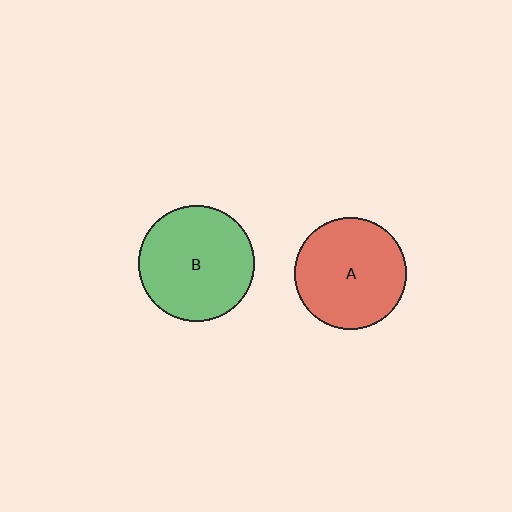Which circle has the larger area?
Circle B (green).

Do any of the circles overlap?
No, none of the circles overlap.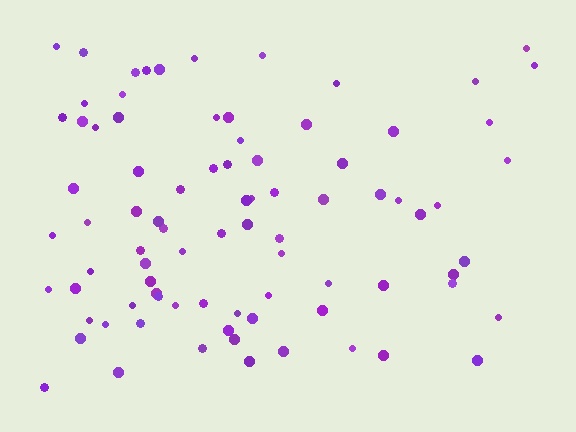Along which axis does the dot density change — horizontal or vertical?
Horizontal.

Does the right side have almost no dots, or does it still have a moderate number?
Still a moderate number, just noticeably fewer than the left.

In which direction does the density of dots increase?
From right to left, with the left side densest.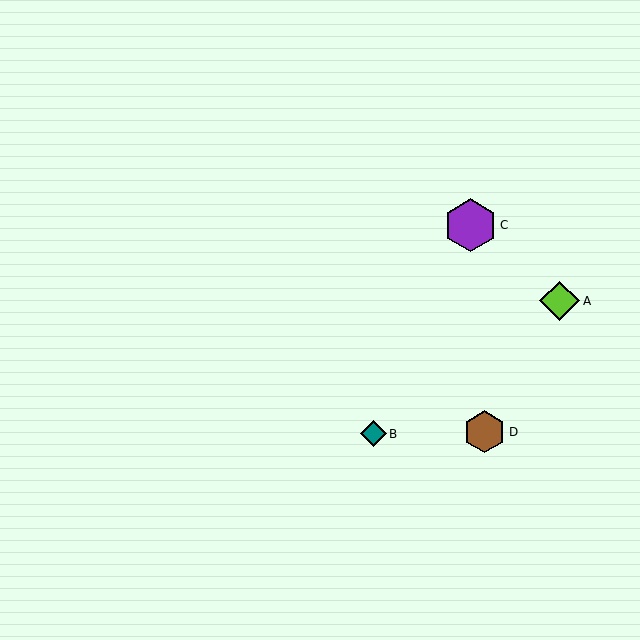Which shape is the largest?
The purple hexagon (labeled C) is the largest.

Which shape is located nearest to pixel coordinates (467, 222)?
The purple hexagon (labeled C) at (470, 225) is nearest to that location.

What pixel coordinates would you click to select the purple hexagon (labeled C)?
Click at (470, 225) to select the purple hexagon C.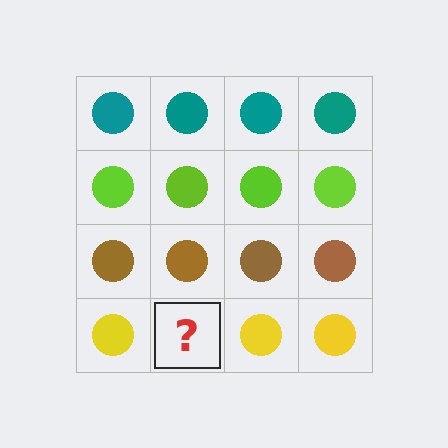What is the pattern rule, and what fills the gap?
The rule is that each row has a consistent color. The gap should be filled with a yellow circle.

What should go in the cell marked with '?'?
The missing cell should contain a yellow circle.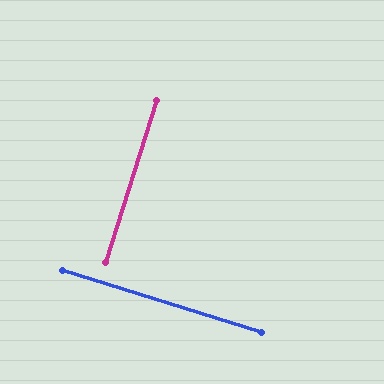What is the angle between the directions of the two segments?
Approximately 90 degrees.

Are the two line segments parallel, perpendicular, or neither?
Perpendicular — they meet at approximately 90°.